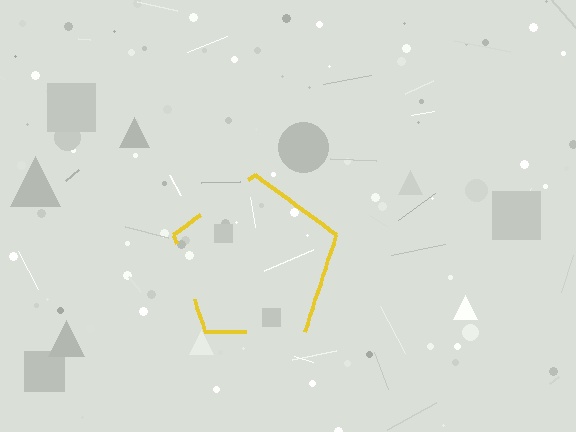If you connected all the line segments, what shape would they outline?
They would outline a pentagon.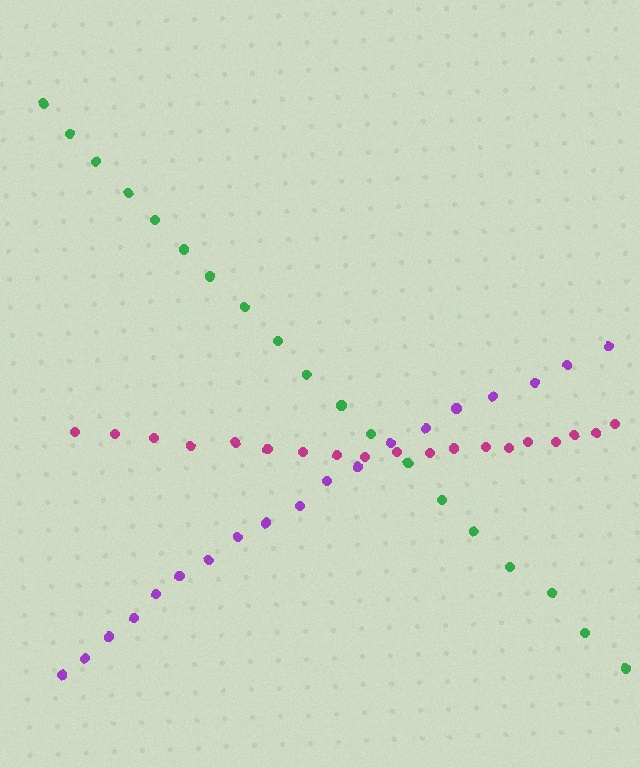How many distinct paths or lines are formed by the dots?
There are 3 distinct paths.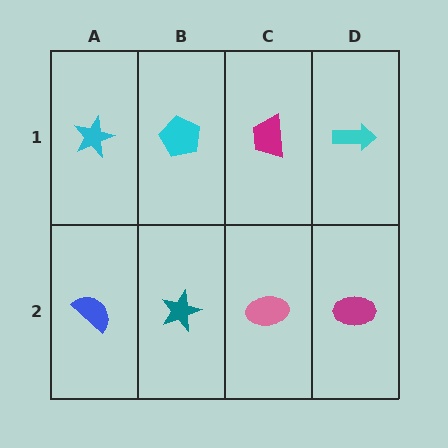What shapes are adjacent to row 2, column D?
A cyan arrow (row 1, column D), a pink ellipse (row 2, column C).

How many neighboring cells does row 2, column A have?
2.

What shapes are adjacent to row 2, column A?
A cyan star (row 1, column A), a teal star (row 2, column B).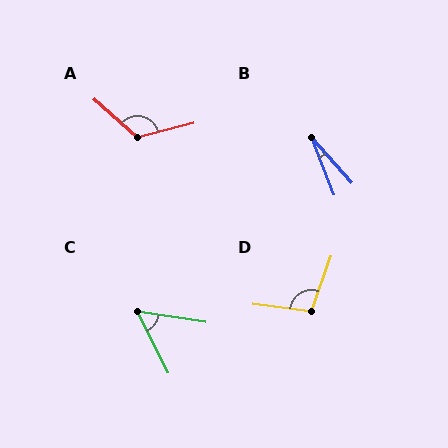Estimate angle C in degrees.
Approximately 55 degrees.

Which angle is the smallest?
B, at approximately 20 degrees.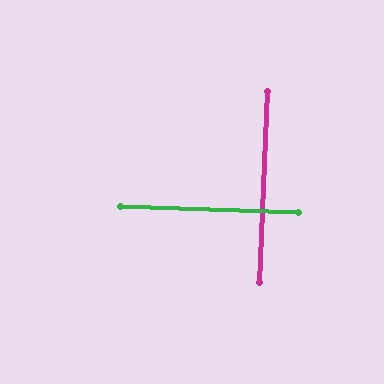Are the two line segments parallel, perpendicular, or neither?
Perpendicular — they meet at approximately 90°.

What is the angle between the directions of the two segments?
Approximately 90 degrees.